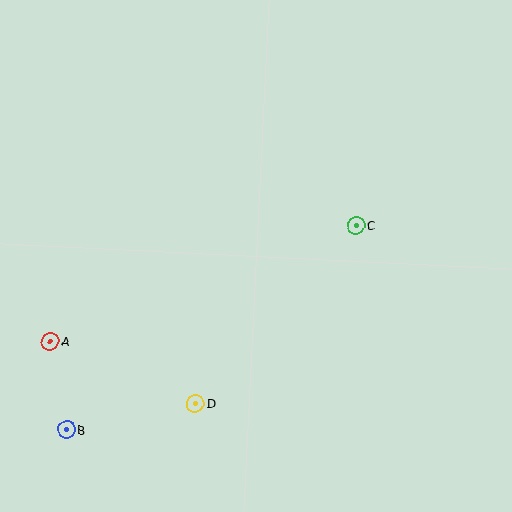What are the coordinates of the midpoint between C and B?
The midpoint between C and B is at (211, 327).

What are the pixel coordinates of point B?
Point B is at (66, 430).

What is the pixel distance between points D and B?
The distance between D and B is 132 pixels.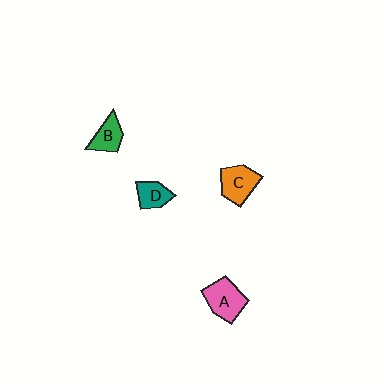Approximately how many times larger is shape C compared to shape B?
Approximately 1.4 times.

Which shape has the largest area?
Shape A (pink).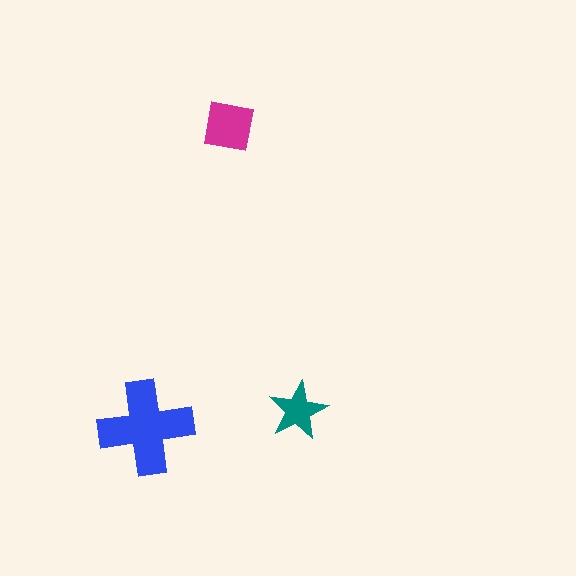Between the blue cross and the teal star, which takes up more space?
The blue cross.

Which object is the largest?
The blue cross.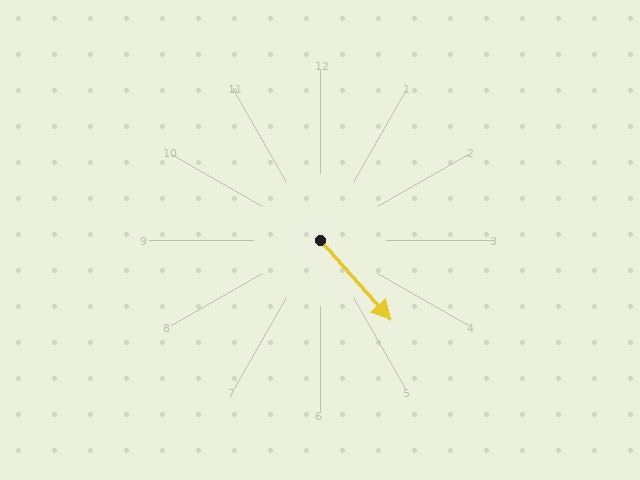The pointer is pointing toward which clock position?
Roughly 5 o'clock.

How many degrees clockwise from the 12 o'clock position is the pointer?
Approximately 138 degrees.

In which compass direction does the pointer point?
Southeast.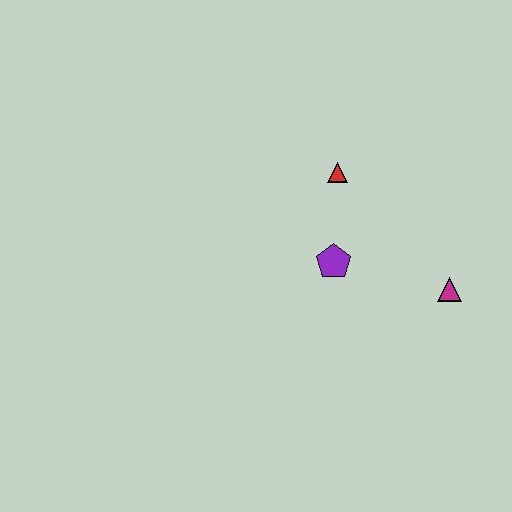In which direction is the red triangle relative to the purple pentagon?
The red triangle is above the purple pentagon.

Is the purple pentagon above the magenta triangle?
Yes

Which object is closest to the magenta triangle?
The purple pentagon is closest to the magenta triangle.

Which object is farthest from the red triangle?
The magenta triangle is farthest from the red triangle.